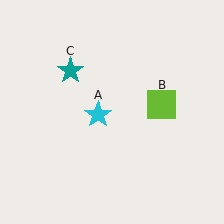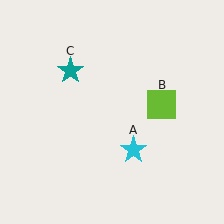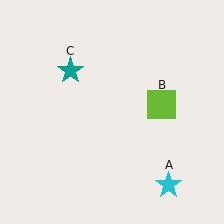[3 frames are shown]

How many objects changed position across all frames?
1 object changed position: cyan star (object A).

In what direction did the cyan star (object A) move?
The cyan star (object A) moved down and to the right.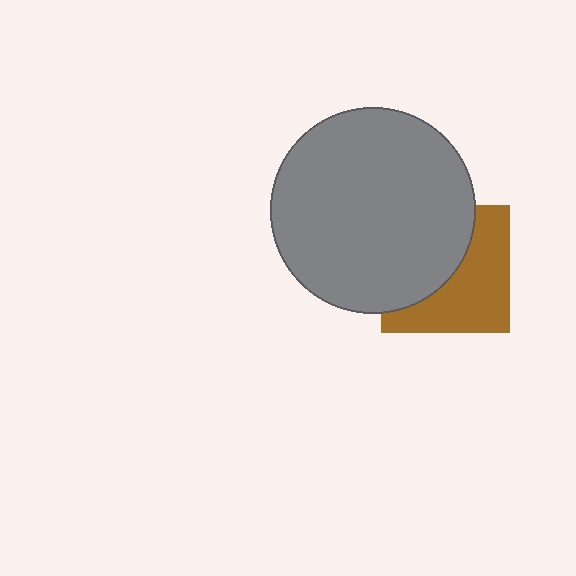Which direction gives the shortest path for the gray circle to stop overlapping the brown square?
Moving toward the upper-left gives the shortest separation.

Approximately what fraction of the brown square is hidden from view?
Roughly 49% of the brown square is hidden behind the gray circle.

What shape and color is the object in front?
The object in front is a gray circle.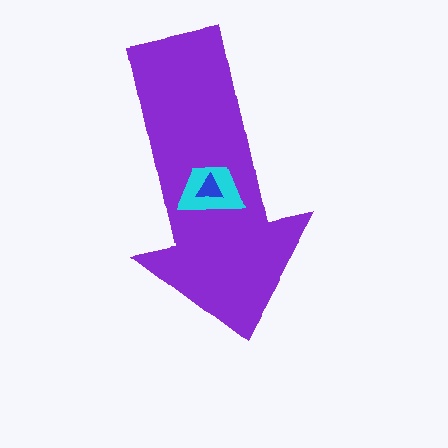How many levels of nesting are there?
3.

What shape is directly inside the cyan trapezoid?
The blue triangle.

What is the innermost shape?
The blue triangle.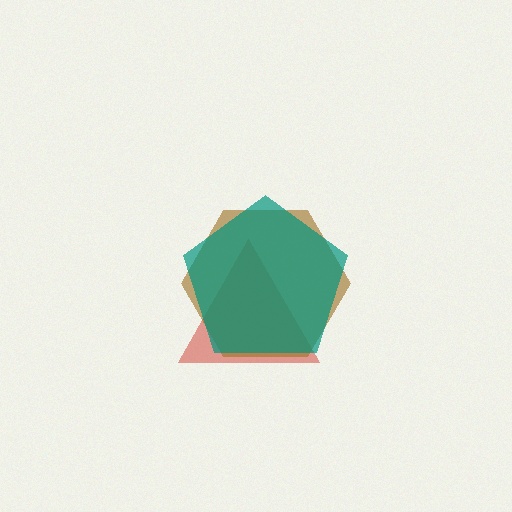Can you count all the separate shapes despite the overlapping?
Yes, there are 3 separate shapes.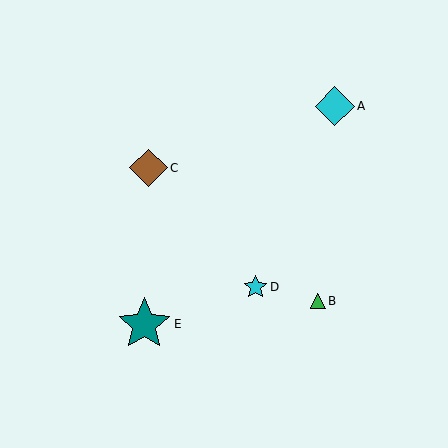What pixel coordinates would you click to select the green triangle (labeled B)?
Click at (318, 301) to select the green triangle B.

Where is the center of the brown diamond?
The center of the brown diamond is at (148, 168).